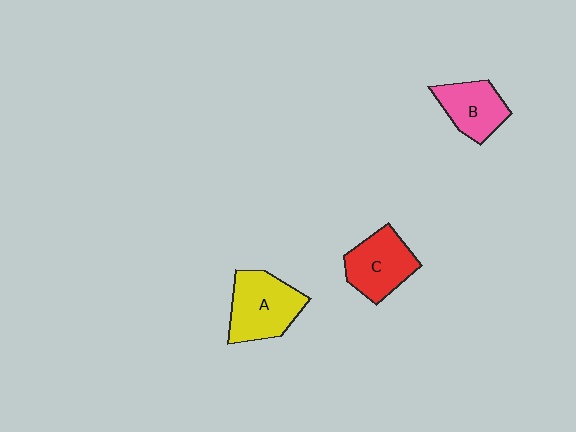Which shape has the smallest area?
Shape B (pink).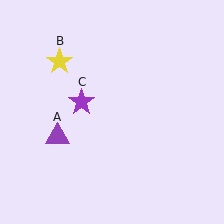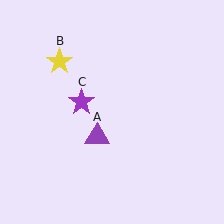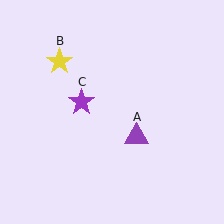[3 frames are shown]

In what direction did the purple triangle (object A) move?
The purple triangle (object A) moved right.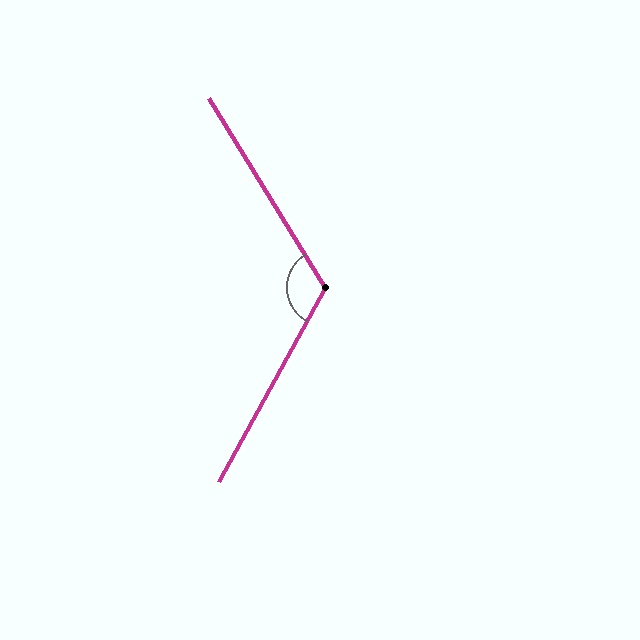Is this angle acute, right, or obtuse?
It is obtuse.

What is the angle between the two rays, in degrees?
Approximately 120 degrees.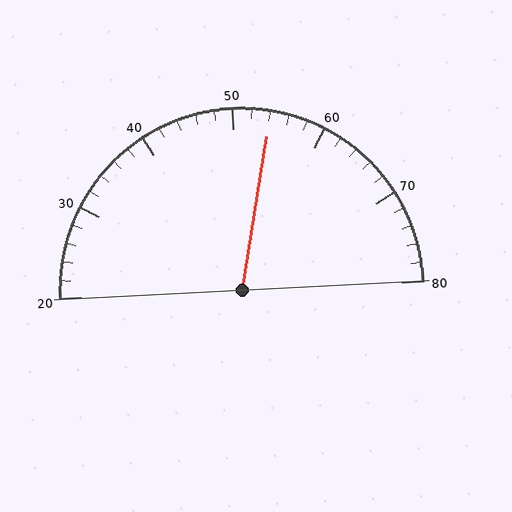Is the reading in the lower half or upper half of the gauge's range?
The reading is in the upper half of the range (20 to 80).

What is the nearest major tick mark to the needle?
The nearest major tick mark is 50.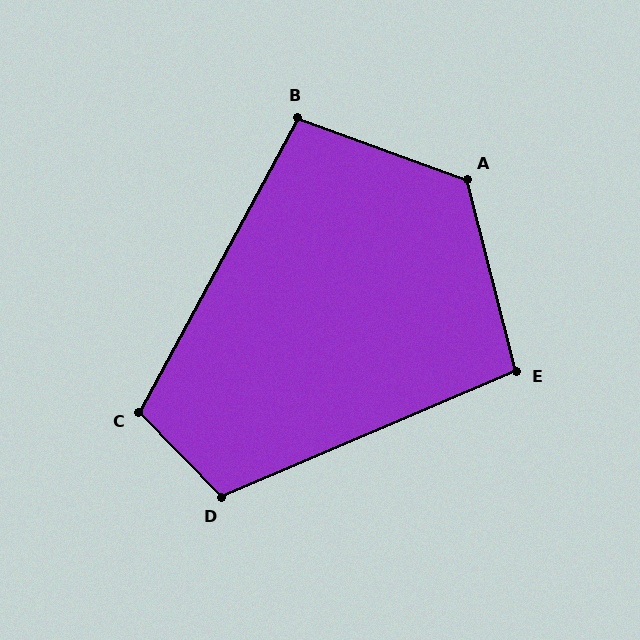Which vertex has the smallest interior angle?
B, at approximately 98 degrees.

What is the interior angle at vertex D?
Approximately 111 degrees (obtuse).